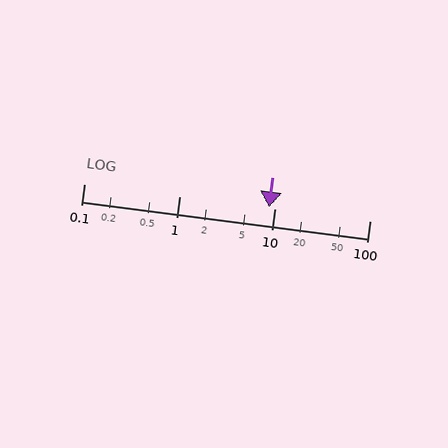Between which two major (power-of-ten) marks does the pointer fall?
The pointer is between 1 and 10.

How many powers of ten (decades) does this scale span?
The scale spans 3 decades, from 0.1 to 100.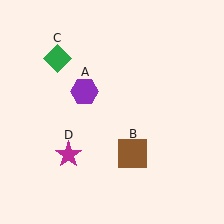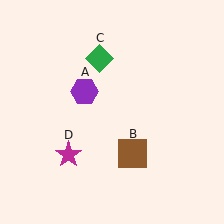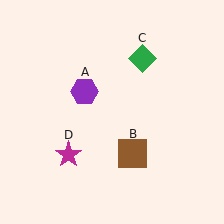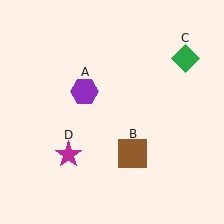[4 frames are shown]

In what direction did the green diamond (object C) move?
The green diamond (object C) moved right.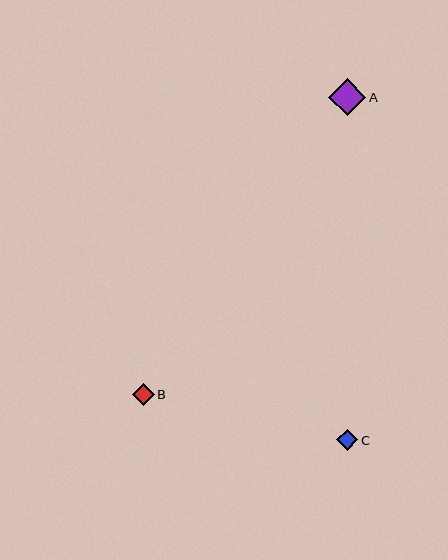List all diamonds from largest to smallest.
From largest to smallest: A, B, C.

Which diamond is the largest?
Diamond A is the largest with a size of approximately 37 pixels.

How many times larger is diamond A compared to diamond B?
Diamond A is approximately 1.7 times the size of diamond B.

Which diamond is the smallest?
Diamond C is the smallest with a size of approximately 21 pixels.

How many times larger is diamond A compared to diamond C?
Diamond A is approximately 1.8 times the size of diamond C.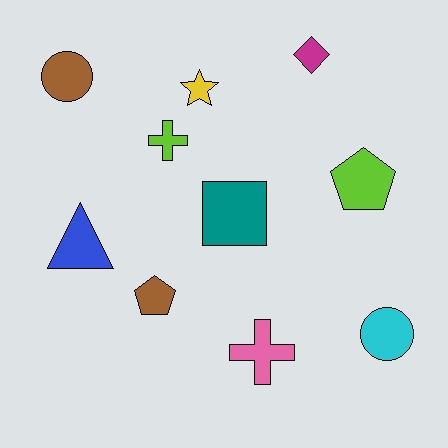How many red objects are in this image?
There are no red objects.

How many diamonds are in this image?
There is 1 diamond.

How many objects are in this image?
There are 10 objects.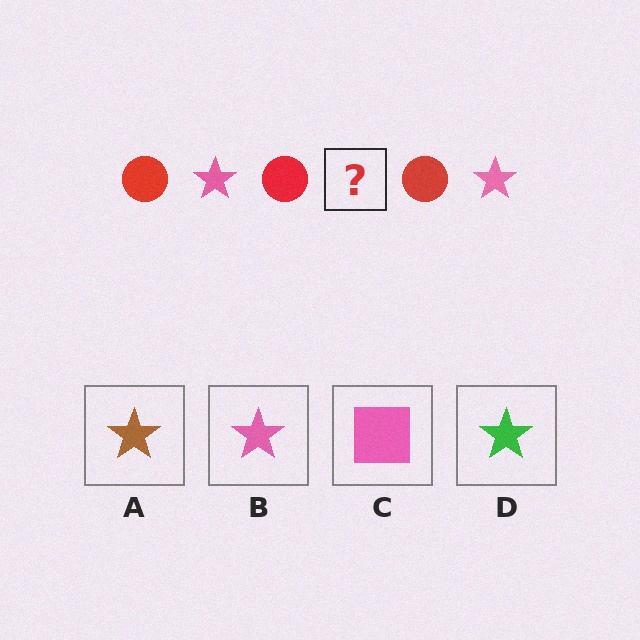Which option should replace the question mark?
Option B.